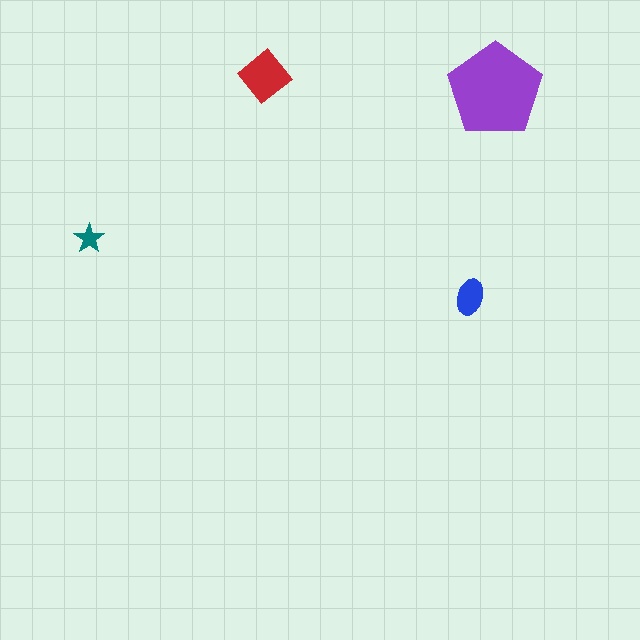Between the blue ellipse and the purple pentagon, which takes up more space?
The purple pentagon.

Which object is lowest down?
The blue ellipse is bottommost.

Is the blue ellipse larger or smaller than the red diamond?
Smaller.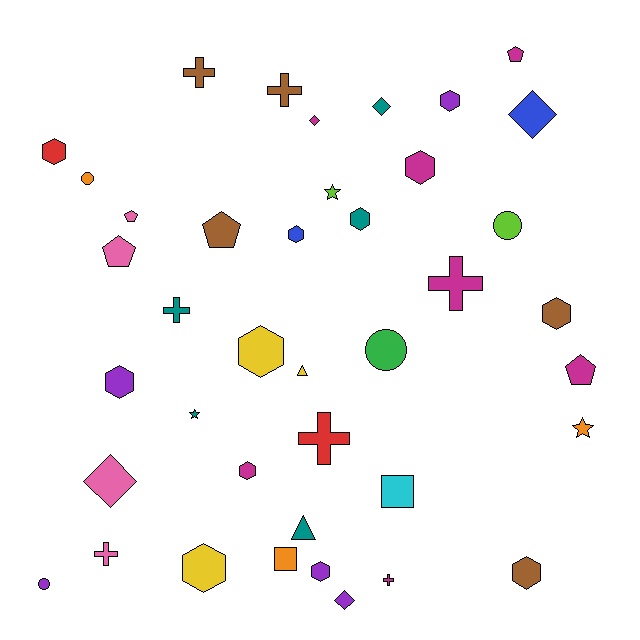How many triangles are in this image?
There are 2 triangles.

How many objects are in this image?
There are 40 objects.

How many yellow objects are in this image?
There are 3 yellow objects.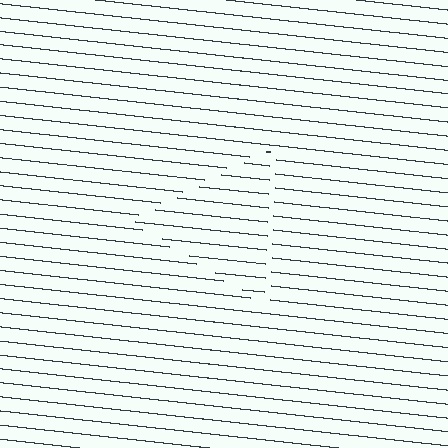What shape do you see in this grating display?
An illusory triangle. The interior of the shape contains the same grating, shifted by half a period — the contour is defined by the phase discontinuity where line-ends from the inner and outer gratings abut.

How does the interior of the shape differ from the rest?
The interior of the shape contains the same grating, shifted by half a period — the contour is defined by the phase discontinuity where line-ends from the inner and outer gratings abut.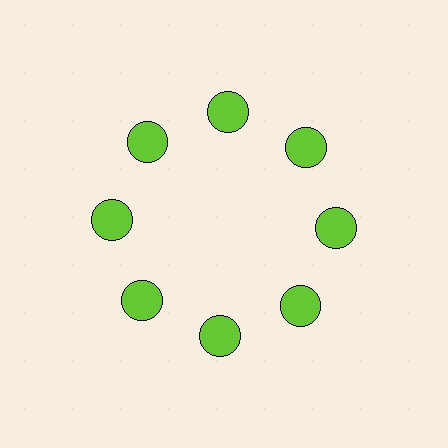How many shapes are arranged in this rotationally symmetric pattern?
There are 8 shapes, arranged in 8 groups of 1.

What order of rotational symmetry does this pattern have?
This pattern has 8-fold rotational symmetry.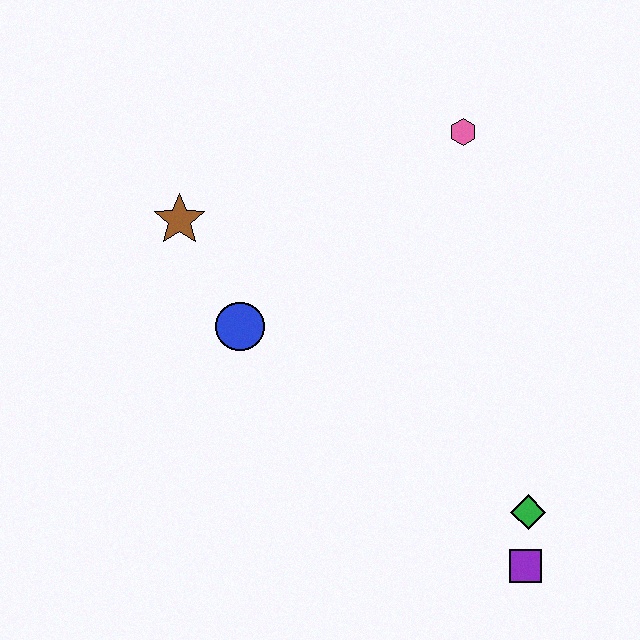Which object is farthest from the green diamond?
The brown star is farthest from the green diamond.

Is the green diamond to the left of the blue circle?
No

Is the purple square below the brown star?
Yes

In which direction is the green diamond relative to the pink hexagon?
The green diamond is below the pink hexagon.